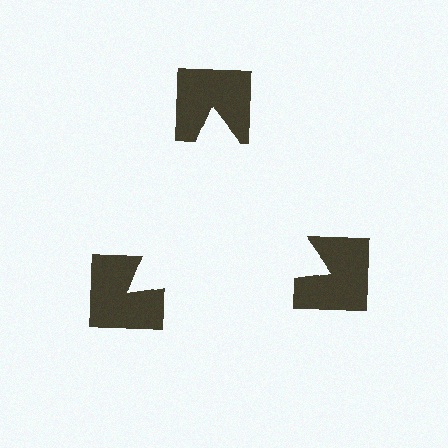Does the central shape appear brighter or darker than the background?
It typically appears slightly brighter than the background, even though no actual brightness change is drawn.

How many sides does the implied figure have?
3 sides.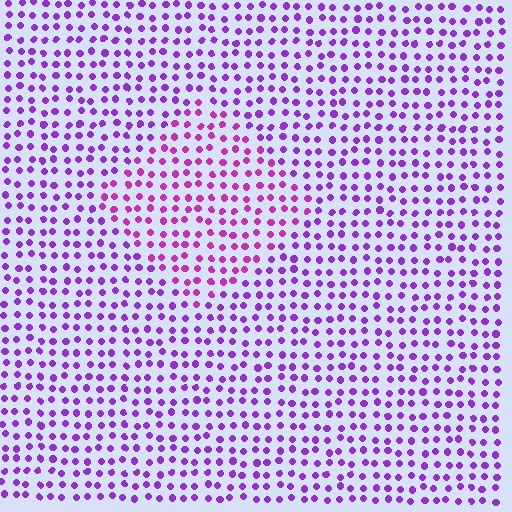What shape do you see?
I see a diamond.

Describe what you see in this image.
The image is filled with small purple elements in a uniform arrangement. A diamond-shaped region is visible where the elements are tinted to a slightly different hue, forming a subtle color boundary.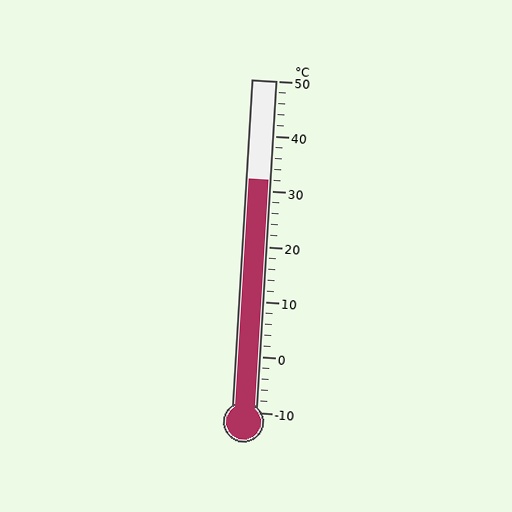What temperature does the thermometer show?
The thermometer shows approximately 32°C.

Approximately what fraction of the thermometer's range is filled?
The thermometer is filled to approximately 70% of its range.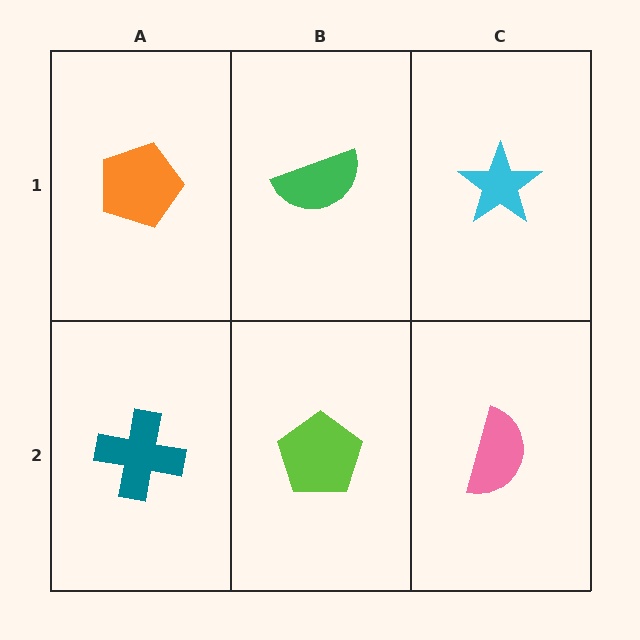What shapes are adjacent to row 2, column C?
A cyan star (row 1, column C), a lime pentagon (row 2, column B).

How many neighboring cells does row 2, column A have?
2.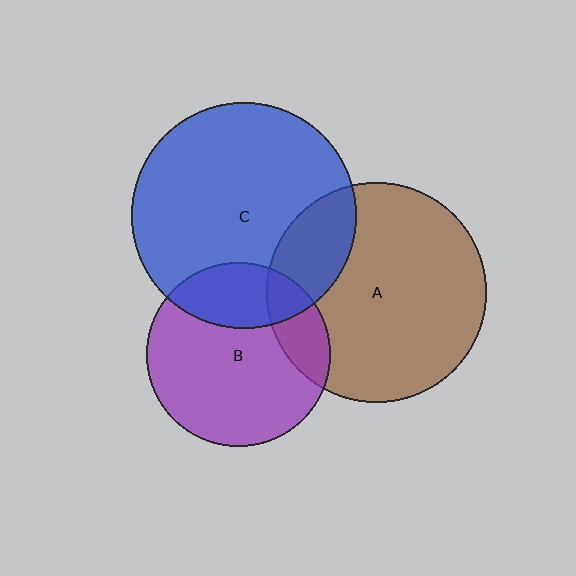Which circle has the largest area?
Circle C (blue).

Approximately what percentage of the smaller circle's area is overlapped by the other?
Approximately 25%.